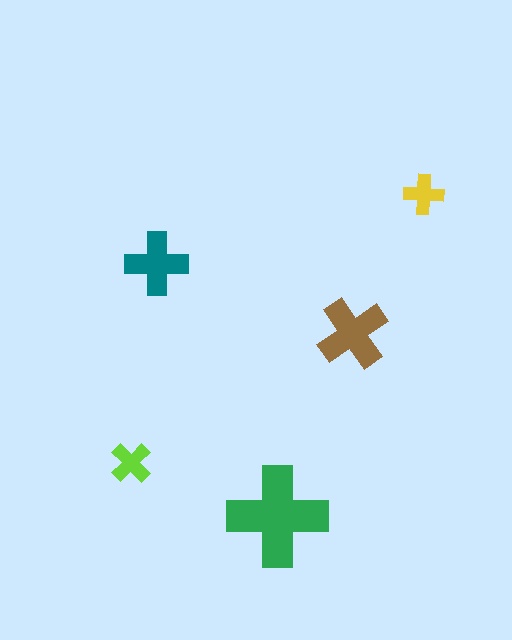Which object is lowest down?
The green cross is bottommost.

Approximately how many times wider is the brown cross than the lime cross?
About 1.5 times wider.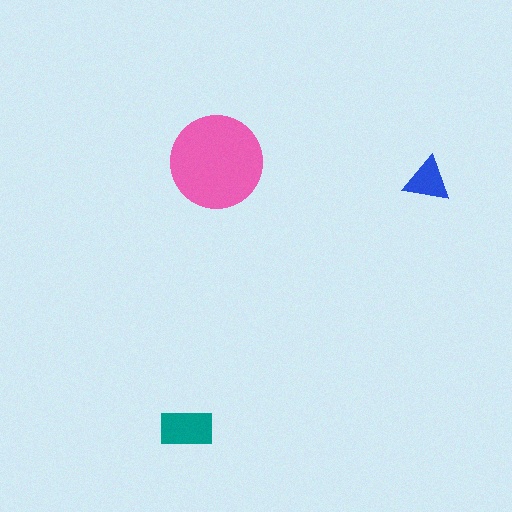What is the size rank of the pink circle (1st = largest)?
1st.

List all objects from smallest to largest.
The blue triangle, the teal rectangle, the pink circle.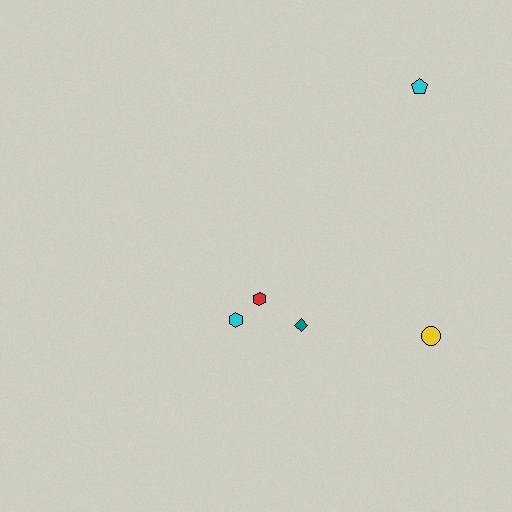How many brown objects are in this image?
There are no brown objects.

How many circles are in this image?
There is 1 circle.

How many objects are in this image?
There are 5 objects.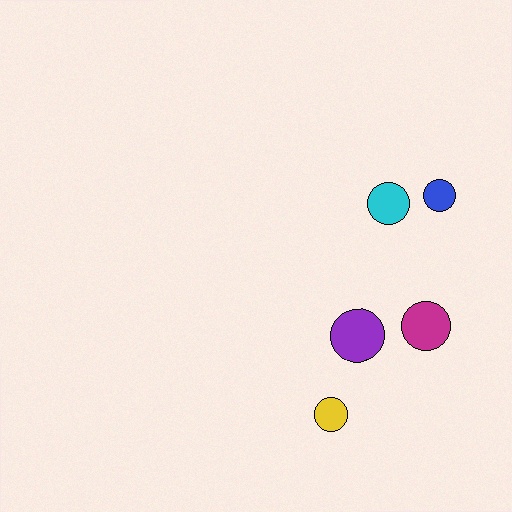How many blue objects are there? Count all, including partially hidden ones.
There is 1 blue object.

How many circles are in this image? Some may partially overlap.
There are 5 circles.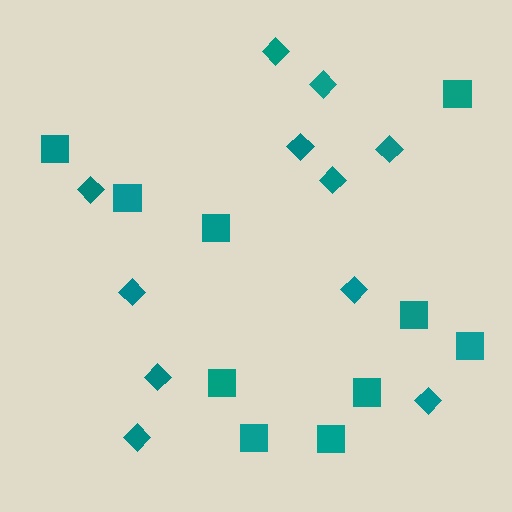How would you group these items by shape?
There are 2 groups: one group of squares (10) and one group of diamonds (11).